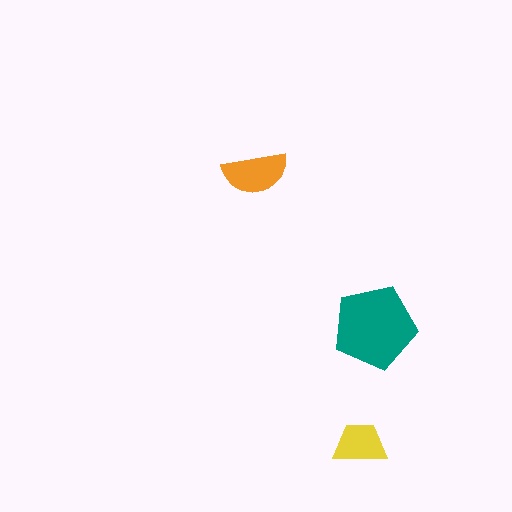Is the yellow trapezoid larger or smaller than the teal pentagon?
Smaller.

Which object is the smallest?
The yellow trapezoid.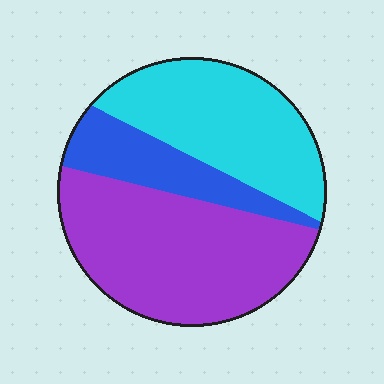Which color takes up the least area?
Blue, at roughly 20%.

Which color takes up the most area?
Purple, at roughly 45%.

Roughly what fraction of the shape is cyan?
Cyan takes up between a quarter and a half of the shape.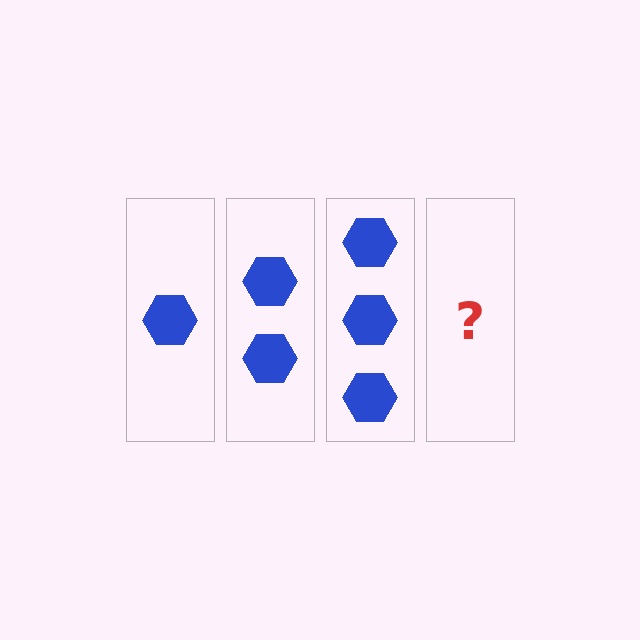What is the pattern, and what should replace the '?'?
The pattern is that each step adds one more hexagon. The '?' should be 4 hexagons.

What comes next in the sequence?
The next element should be 4 hexagons.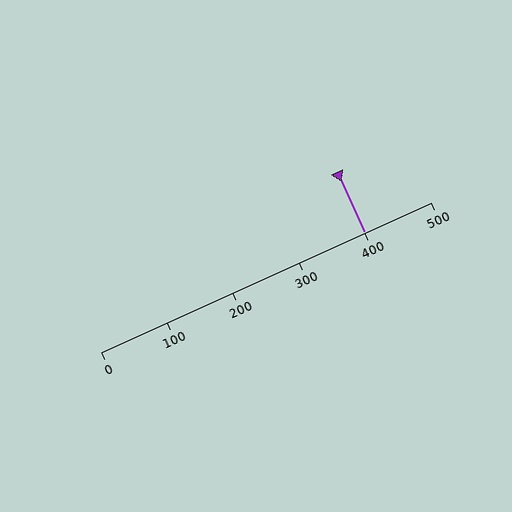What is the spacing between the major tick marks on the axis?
The major ticks are spaced 100 apart.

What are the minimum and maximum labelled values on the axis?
The axis runs from 0 to 500.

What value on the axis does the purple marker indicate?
The marker indicates approximately 400.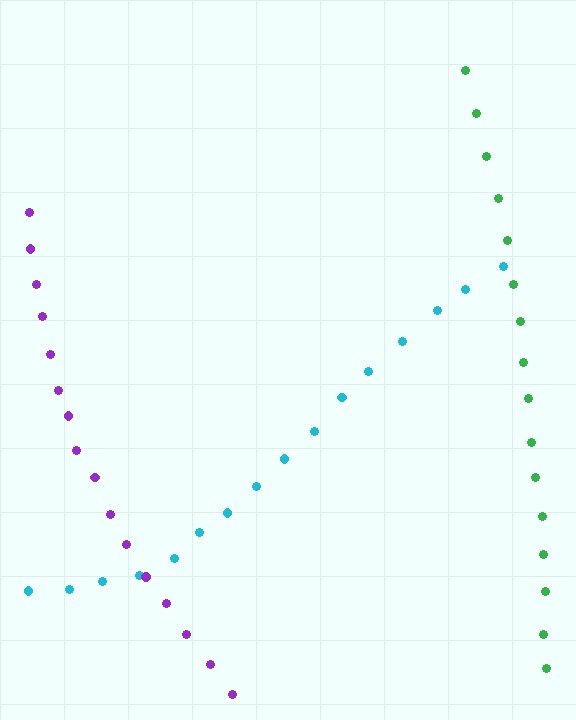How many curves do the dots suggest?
There are 3 distinct paths.